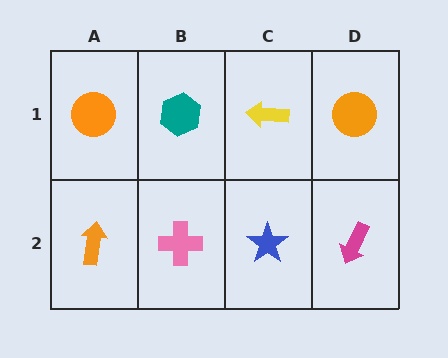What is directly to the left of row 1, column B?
An orange circle.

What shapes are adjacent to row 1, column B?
A pink cross (row 2, column B), an orange circle (row 1, column A), a yellow arrow (row 1, column C).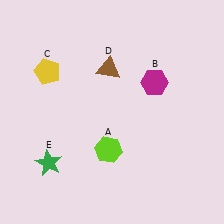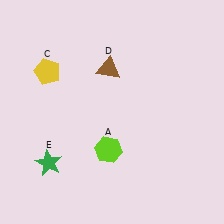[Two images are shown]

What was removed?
The magenta hexagon (B) was removed in Image 2.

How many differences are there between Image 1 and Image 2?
There is 1 difference between the two images.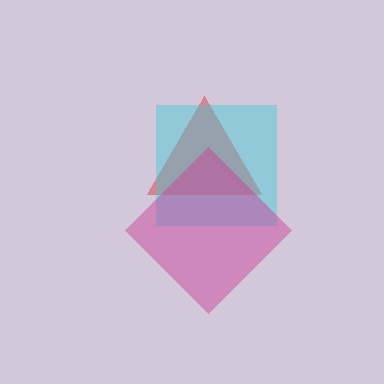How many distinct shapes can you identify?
There are 3 distinct shapes: a red triangle, a cyan square, a magenta diamond.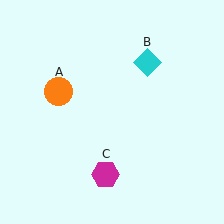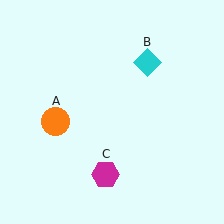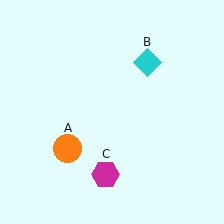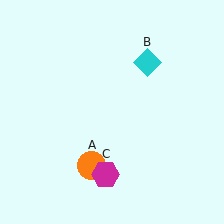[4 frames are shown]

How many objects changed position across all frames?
1 object changed position: orange circle (object A).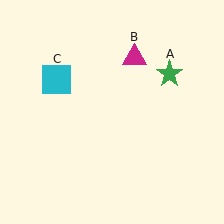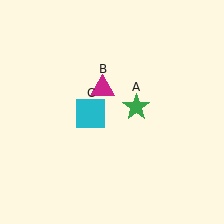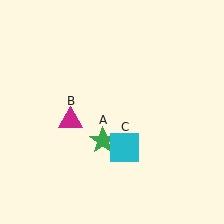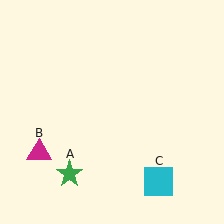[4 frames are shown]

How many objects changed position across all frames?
3 objects changed position: green star (object A), magenta triangle (object B), cyan square (object C).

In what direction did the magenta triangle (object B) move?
The magenta triangle (object B) moved down and to the left.